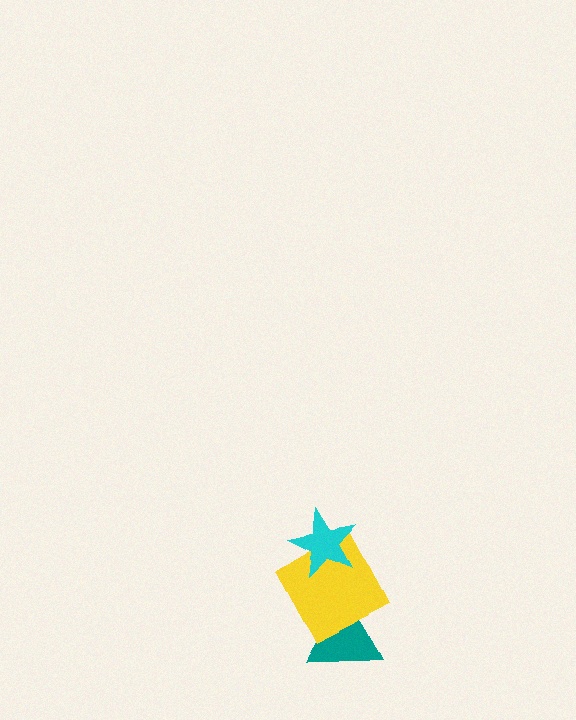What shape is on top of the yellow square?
The cyan star is on top of the yellow square.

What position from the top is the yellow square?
The yellow square is 2nd from the top.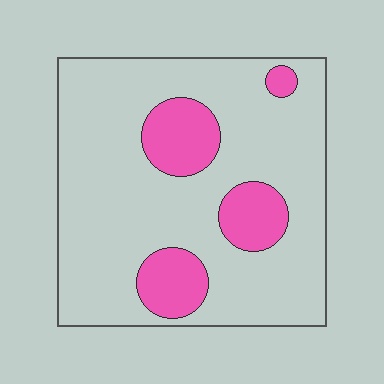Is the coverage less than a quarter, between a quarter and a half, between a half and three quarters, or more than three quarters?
Less than a quarter.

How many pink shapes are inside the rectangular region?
4.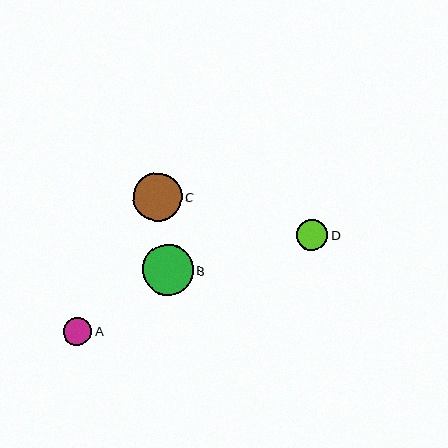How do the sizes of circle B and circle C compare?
Circle B and circle C are approximately the same size.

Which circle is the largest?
Circle B is the largest with a size of approximately 51 pixels.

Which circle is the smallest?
Circle A is the smallest with a size of approximately 28 pixels.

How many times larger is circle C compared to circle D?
Circle C is approximately 1.5 times the size of circle D.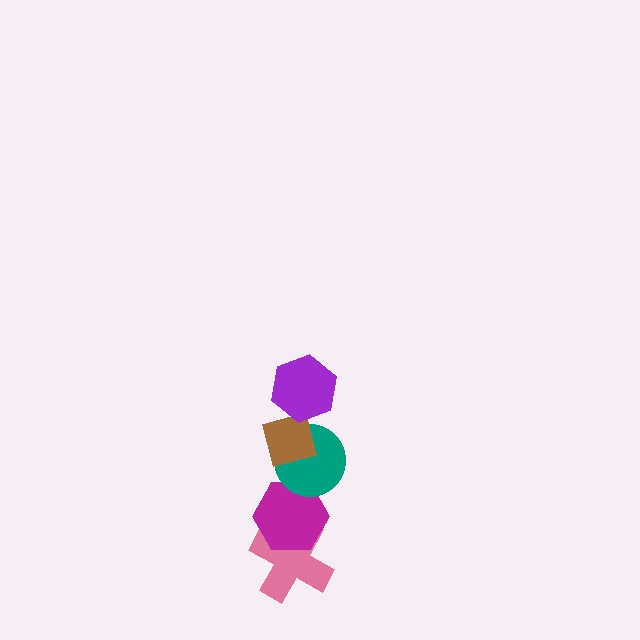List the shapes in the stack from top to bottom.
From top to bottom: the purple hexagon, the brown square, the teal circle, the magenta hexagon, the pink cross.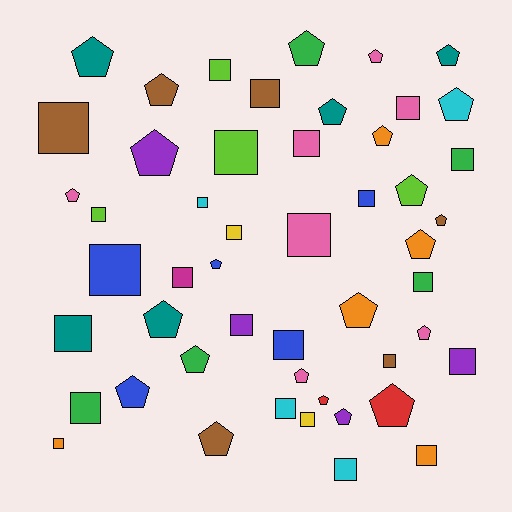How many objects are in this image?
There are 50 objects.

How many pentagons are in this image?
There are 24 pentagons.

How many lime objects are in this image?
There are 4 lime objects.